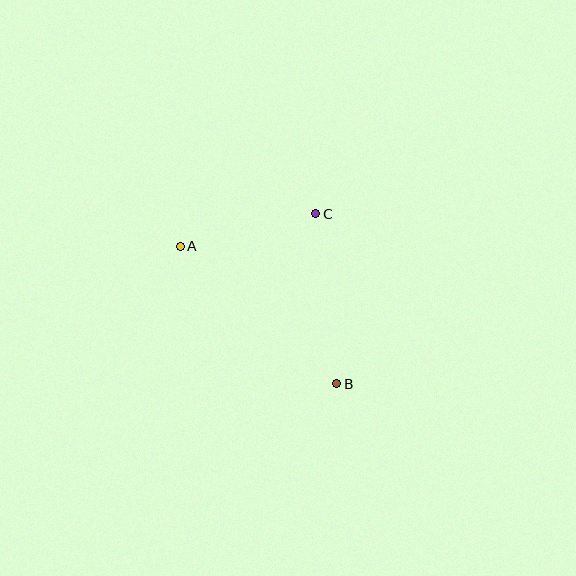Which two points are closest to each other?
Points A and C are closest to each other.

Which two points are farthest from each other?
Points A and B are farthest from each other.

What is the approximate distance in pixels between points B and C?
The distance between B and C is approximately 172 pixels.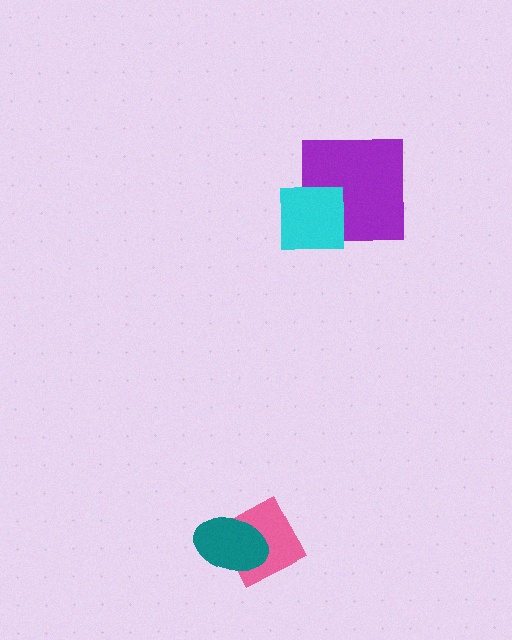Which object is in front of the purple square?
The cyan square is in front of the purple square.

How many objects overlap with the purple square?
1 object overlaps with the purple square.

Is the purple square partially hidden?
Yes, it is partially covered by another shape.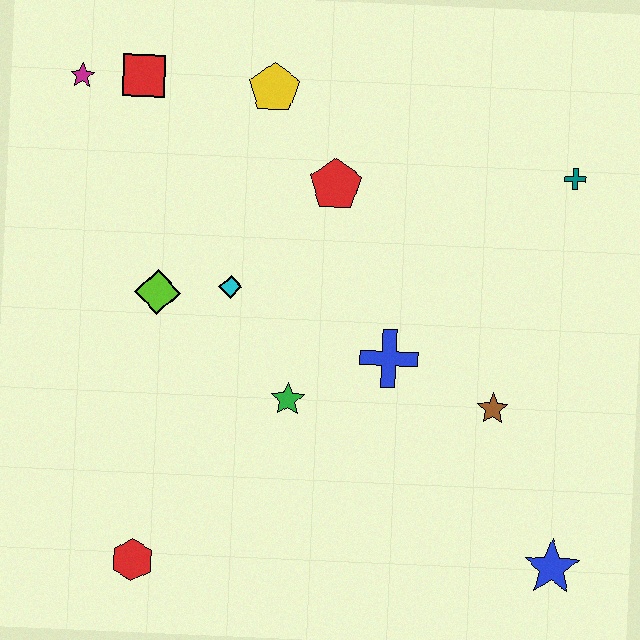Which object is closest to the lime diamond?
The cyan diamond is closest to the lime diamond.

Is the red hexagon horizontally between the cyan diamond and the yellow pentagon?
No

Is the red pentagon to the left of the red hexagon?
No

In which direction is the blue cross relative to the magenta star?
The blue cross is to the right of the magenta star.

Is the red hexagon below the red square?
Yes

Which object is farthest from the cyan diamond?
The blue star is farthest from the cyan diamond.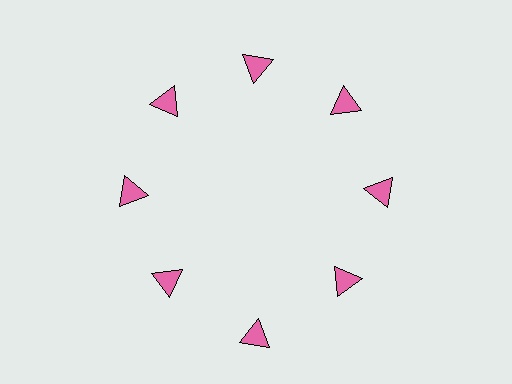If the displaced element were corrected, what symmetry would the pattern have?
It would have 8-fold rotational symmetry — the pattern would map onto itself every 45 degrees.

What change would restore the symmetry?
The symmetry would be restored by moving it inward, back onto the ring so that all 8 triangles sit at equal angles and equal distance from the center.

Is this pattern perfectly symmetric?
No. The 8 pink triangles are arranged in a ring, but one element near the 6 o'clock position is pushed outward from the center, breaking the 8-fold rotational symmetry.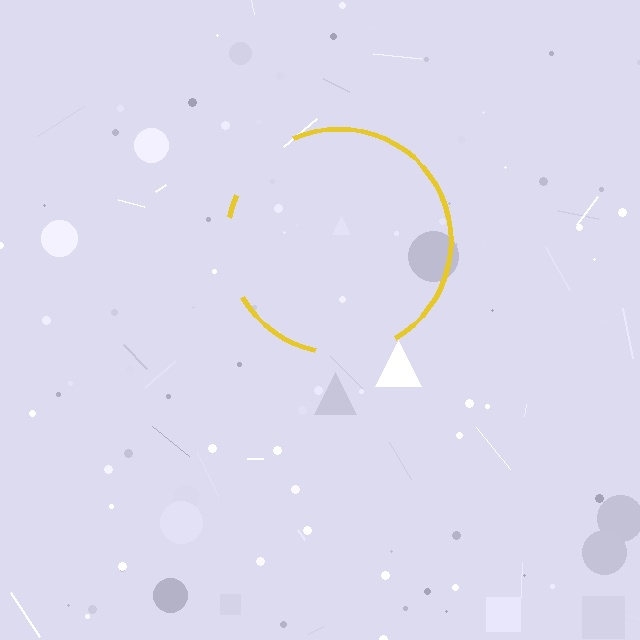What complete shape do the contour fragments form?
The contour fragments form a circle.